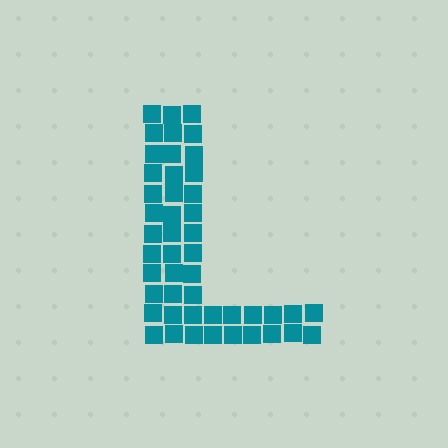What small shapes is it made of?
It is made of small squares.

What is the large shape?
The large shape is the letter L.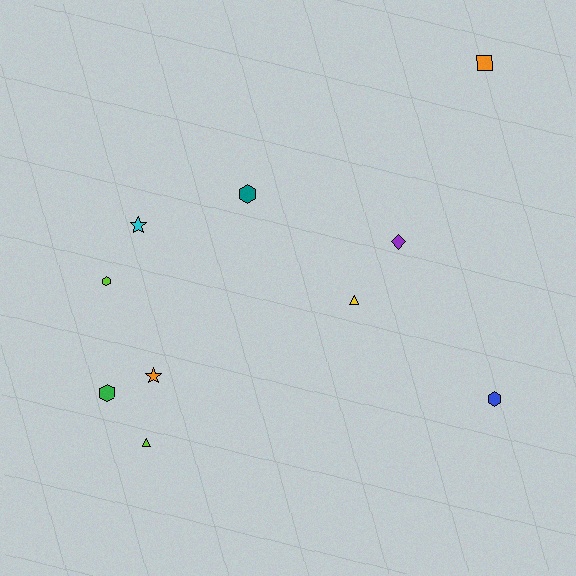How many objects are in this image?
There are 10 objects.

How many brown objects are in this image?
There are no brown objects.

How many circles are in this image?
There are no circles.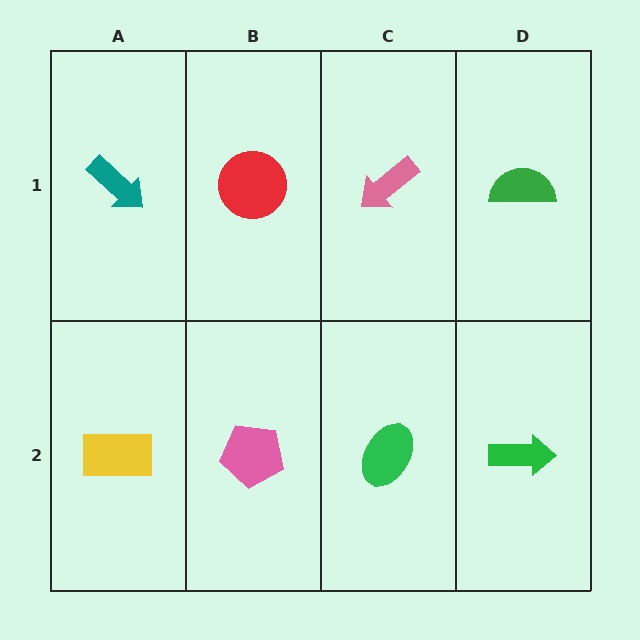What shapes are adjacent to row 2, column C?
A pink arrow (row 1, column C), a pink pentagon (row 2, column B), a green arrow (row 2, column D).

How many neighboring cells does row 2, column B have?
3.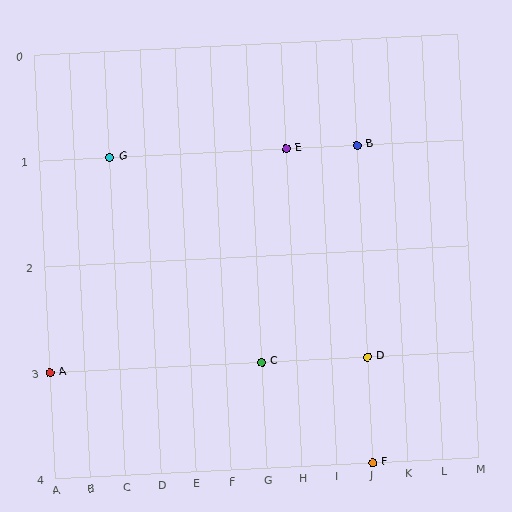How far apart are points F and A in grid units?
Points F and A are 9 columns and 1 row apart (about 9.1 grid units diagonally).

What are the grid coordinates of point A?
Point A is at grid coordinates (A, 3).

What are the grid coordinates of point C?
Point C is at grid coordinates (G, 3).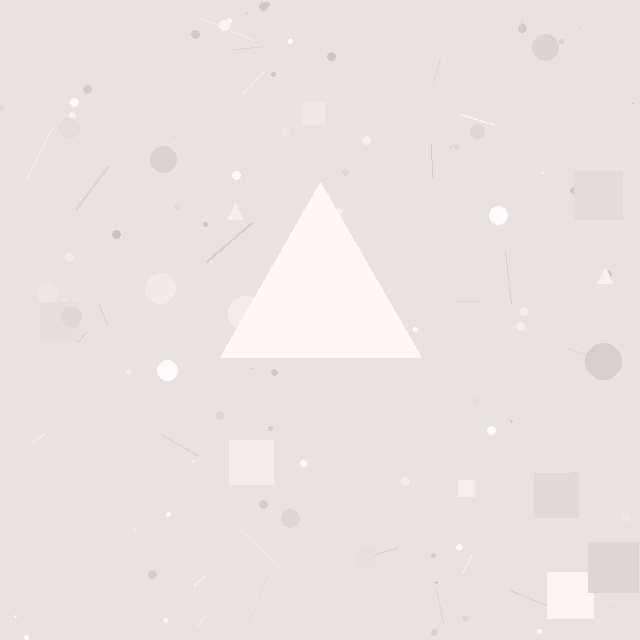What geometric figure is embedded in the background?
A triangle is embedded in the background.